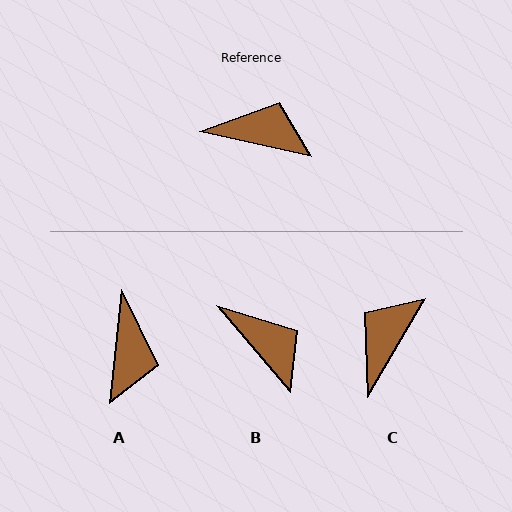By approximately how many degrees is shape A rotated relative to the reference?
Approximately 83 degrees clockwise.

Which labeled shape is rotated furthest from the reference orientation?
A, about 83 degrees away.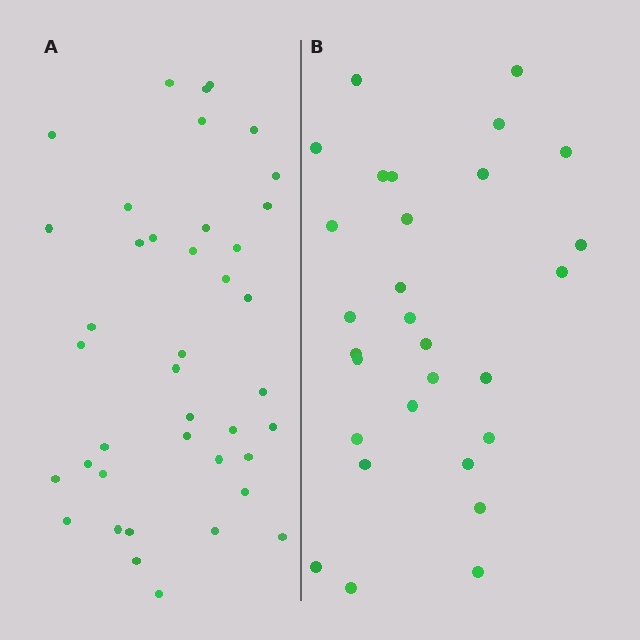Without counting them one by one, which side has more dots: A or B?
Region A (the left region) has more dots.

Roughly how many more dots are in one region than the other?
Region A has roughly 12 or so more dots than region B.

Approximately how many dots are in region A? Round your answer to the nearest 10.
About 40 dots.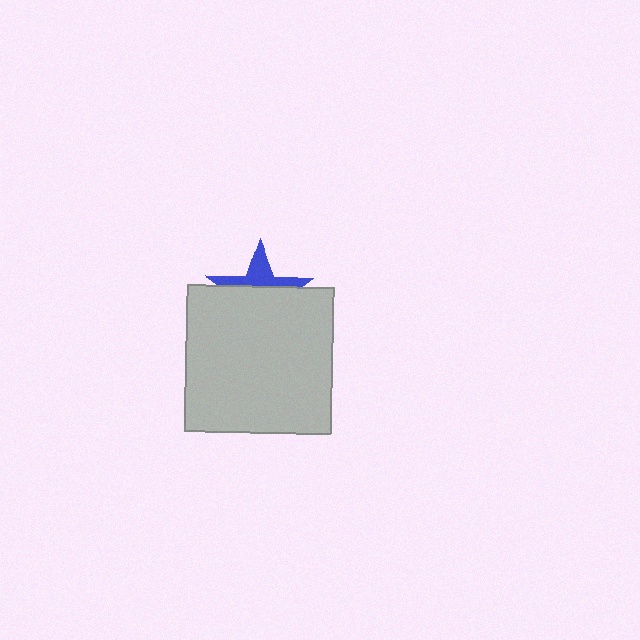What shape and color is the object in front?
The object in front is a light gray square.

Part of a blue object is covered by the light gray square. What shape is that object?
It is a star.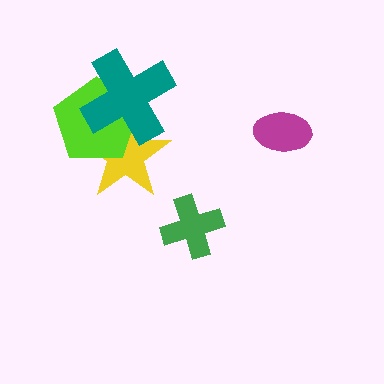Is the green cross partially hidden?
No, no other shape covers it.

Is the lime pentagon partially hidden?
Yes, it is partially covered by another shape.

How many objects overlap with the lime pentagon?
2 objects overlap with the lime pentagon.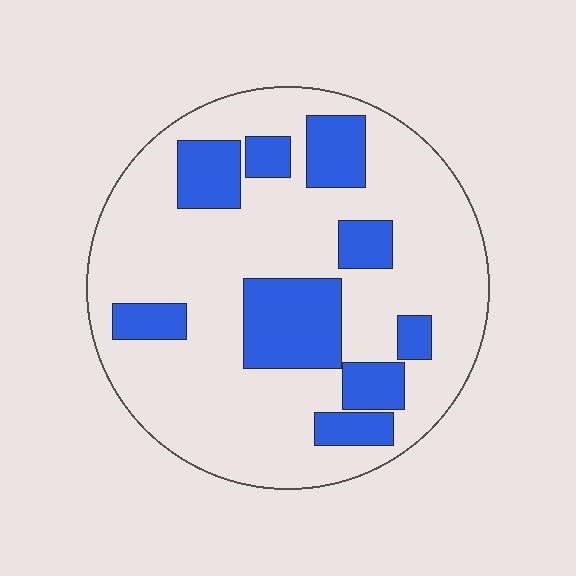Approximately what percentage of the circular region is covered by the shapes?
Approximately 25%.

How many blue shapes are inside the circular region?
9.